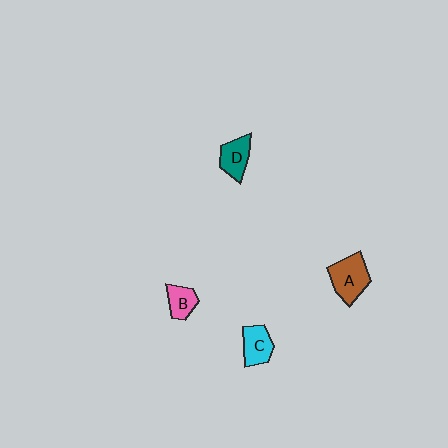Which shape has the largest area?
Shape A (brown).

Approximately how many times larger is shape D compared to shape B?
Approximately 1.2 times.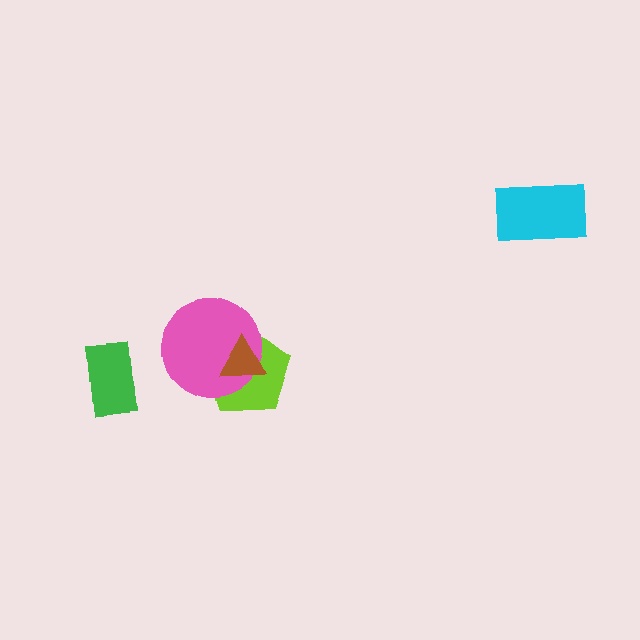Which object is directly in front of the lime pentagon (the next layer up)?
The pink circle is directly in front of the lime pentagon.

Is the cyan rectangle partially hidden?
No, no other shape covers it.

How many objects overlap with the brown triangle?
2 objects overlap with the brown triangle.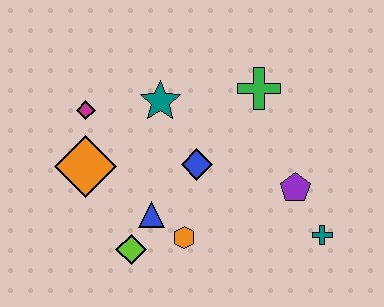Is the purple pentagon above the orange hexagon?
Yes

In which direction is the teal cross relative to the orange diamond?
The teal cross is to the right of the orange diamond.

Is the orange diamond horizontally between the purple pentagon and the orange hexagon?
No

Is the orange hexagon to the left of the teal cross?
Yes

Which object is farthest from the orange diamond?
The teal cross is farthest from the orange diamond.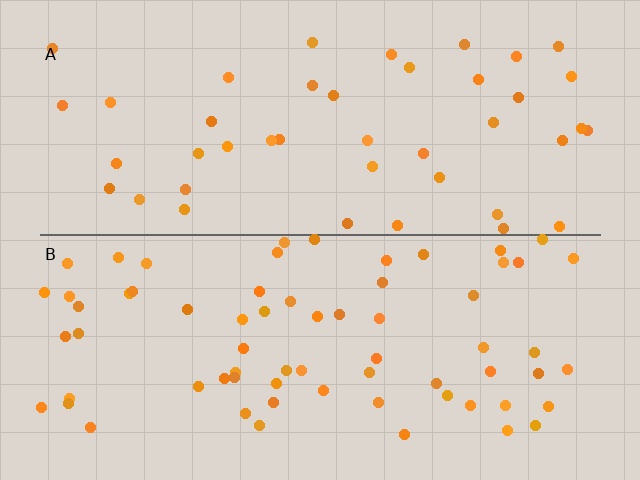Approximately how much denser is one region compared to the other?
Approximately 1.5× — region B over region A.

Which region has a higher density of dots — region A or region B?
B (the bottom).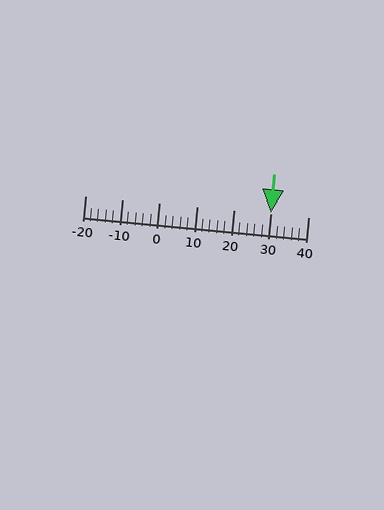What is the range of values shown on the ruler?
The ruler shows values from -20 to 40.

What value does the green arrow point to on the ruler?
The green arrow points to approximately 30.